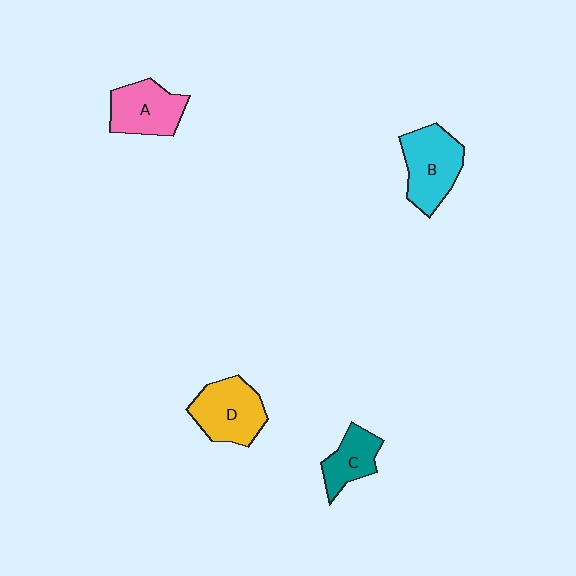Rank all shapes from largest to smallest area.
From largest to smallest: B (cyan), D (yellow), A (pink), C (teal).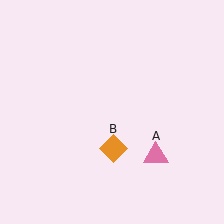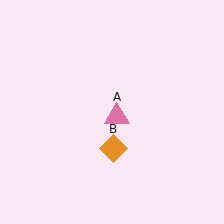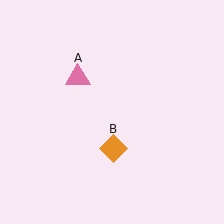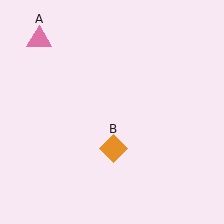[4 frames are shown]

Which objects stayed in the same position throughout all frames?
Orange diamond (object B) remained stationary.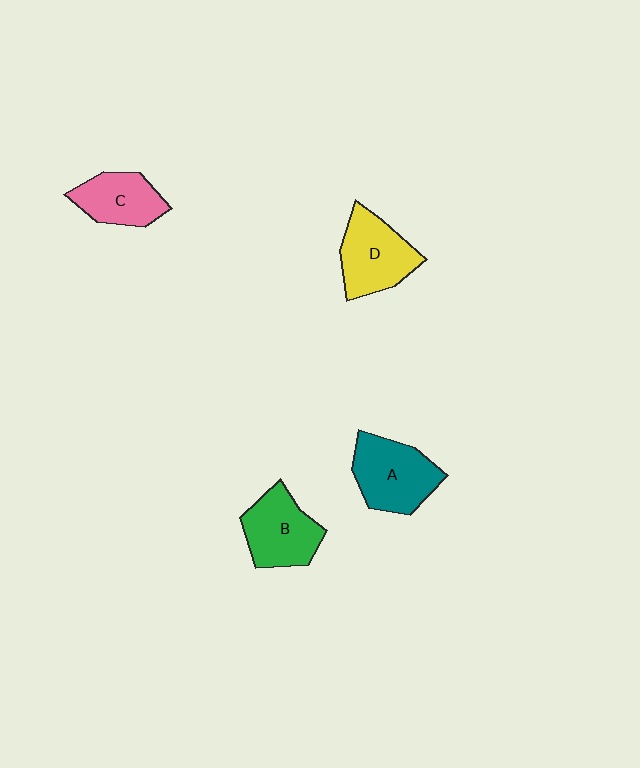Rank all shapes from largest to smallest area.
From largest to smallest: A (teal), D (yellow), B (green), C (pink).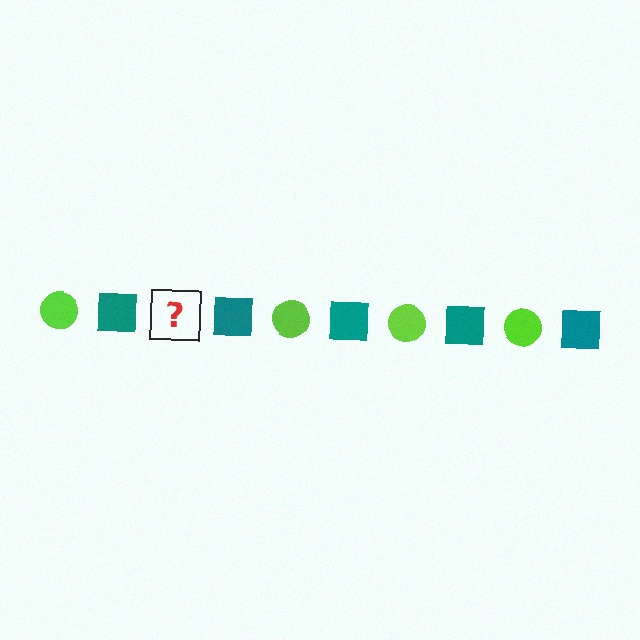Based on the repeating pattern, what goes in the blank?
The blank should be a lime circle.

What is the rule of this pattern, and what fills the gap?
The rule is that the pattern alternates between lime circle and teal square. The gap should be filled with a lime circle.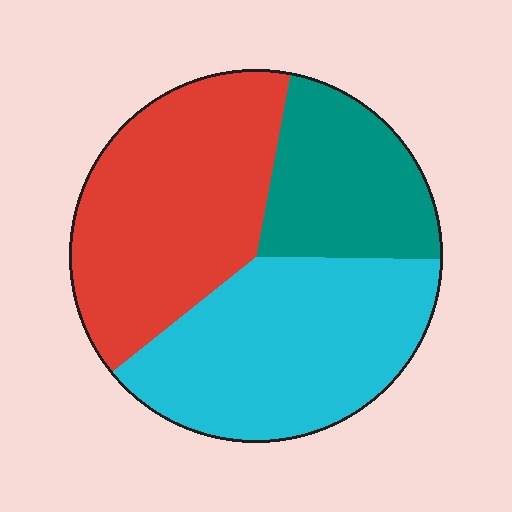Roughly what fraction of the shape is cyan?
Cyan covers around 40% of the shape.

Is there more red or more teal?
Red.